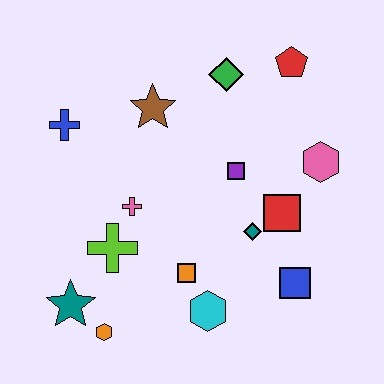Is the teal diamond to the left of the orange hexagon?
No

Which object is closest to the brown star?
The green diamond is closest to the brown star.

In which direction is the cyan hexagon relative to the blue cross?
The cyan hexagon is below the blue cross.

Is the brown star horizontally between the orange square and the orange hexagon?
Yes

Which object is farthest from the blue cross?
The blue square is farthest from the blue cross.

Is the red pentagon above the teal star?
Yes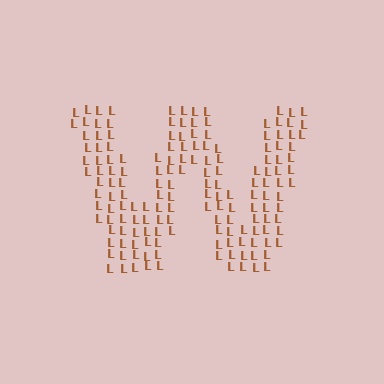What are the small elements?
The small elements are letter L's.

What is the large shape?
The large shape is the letter W.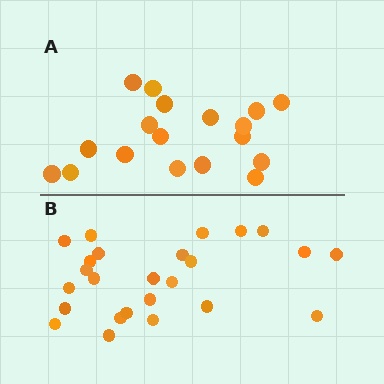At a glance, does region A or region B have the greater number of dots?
Region B (the bottom region) has more dots.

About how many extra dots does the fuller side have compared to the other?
Region B has roughly 8 or so more dots than region A.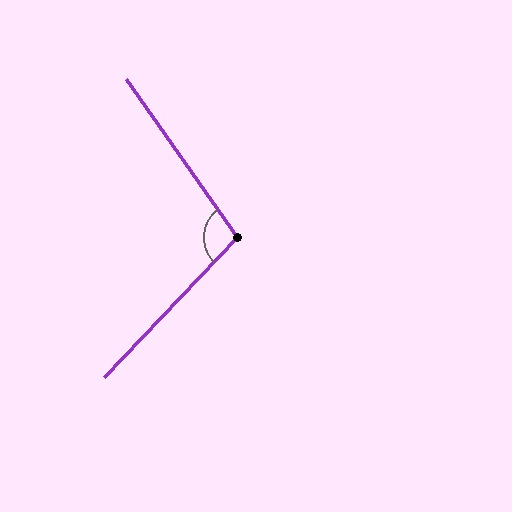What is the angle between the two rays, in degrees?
Approximately 101 degrees.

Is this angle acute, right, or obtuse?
It is obtuse.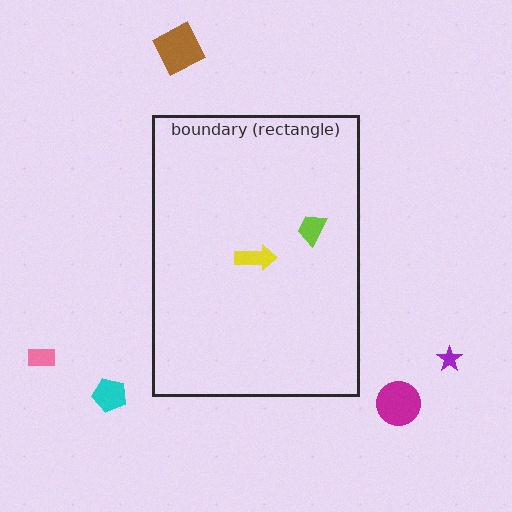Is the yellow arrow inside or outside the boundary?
Inside.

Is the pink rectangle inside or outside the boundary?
Outside.